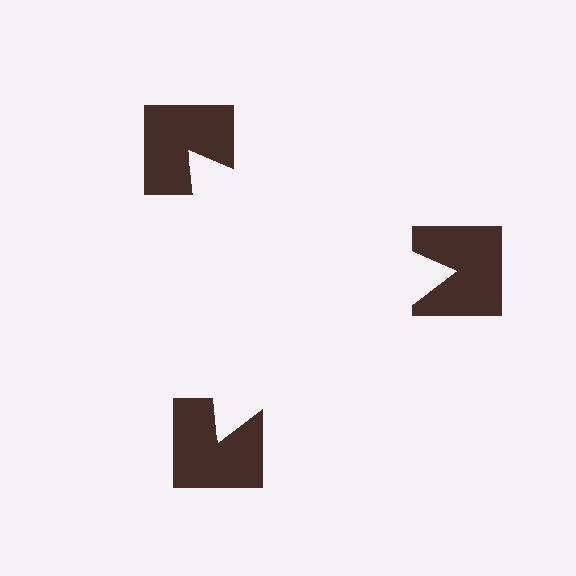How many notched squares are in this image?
There are 3 — one at each vertex of the illusory triangle.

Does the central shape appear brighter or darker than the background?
It typically appears slightly brighter than the background, even though no actual brightness change is drawn.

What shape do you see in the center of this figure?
An illusory triangle — its edges are inferred from the aligned wedge cuts in the notched squares, not physically drawn.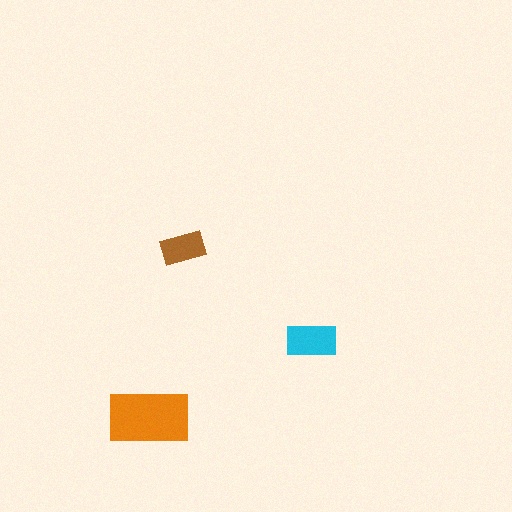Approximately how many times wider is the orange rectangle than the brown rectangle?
About 2 times wider.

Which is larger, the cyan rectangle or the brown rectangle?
The cyan one.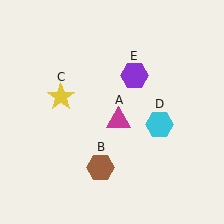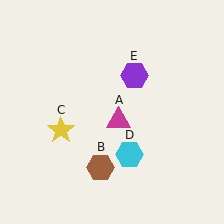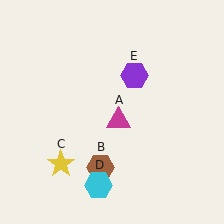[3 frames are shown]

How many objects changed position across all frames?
2 objects changed position: yellow star (object C), cyan hexagon (object D).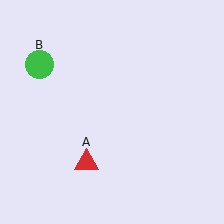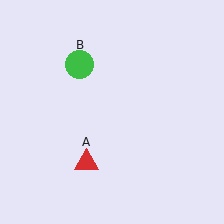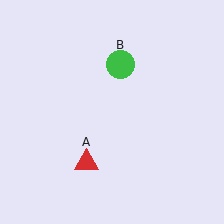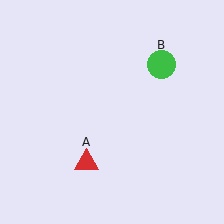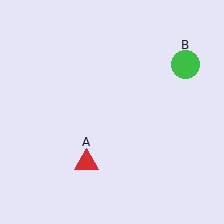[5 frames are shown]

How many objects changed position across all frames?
1 object changed position: green circle (object B).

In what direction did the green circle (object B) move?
The green circle (object B) moved right.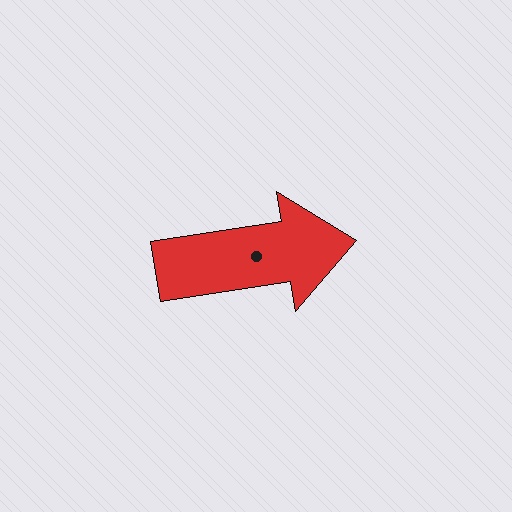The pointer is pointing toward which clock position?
Roughly 3 o'clock.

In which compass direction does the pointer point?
East.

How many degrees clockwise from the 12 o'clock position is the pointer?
Approximately 81 degrees.